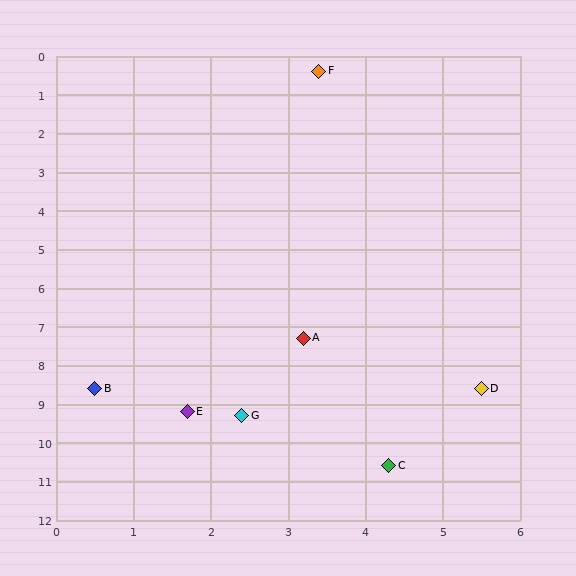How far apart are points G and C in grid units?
Points G and C are about 2.3 grid units apart.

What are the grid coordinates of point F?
Point F is at approximately (3.4, 0.4).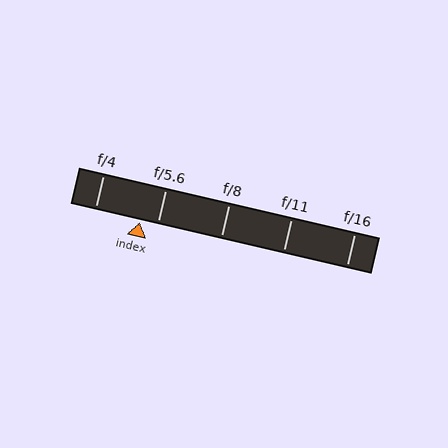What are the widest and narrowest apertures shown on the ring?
The widest aperture shown is f/4 and the narrowest is f/16.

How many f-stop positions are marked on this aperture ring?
There are 5 f-stop positions marked.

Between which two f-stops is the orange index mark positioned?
The index mark is between f/4 and f/5.6.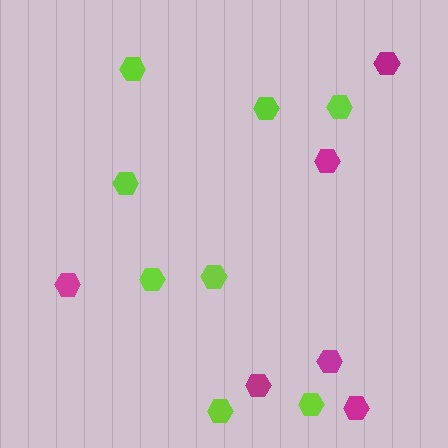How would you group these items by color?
There are 2 groups: one group of lime hexagons (8) and one group of magenta hexagons (6).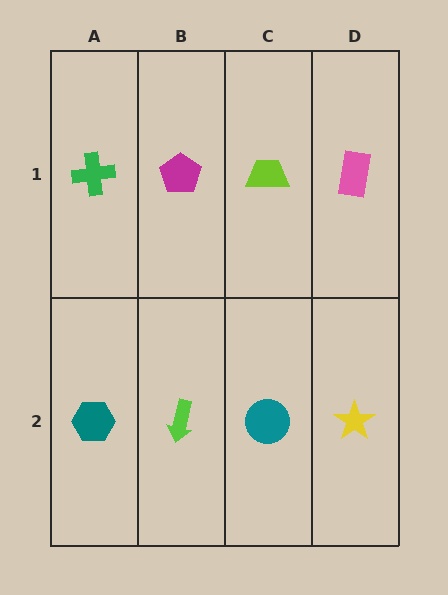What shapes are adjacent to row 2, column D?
A pink rectangle (row 1, column D), a teal circle (row 2, column C).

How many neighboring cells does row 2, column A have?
2.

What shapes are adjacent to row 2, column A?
A green cross (row 1, column A), a lime arrow (row 2, column B).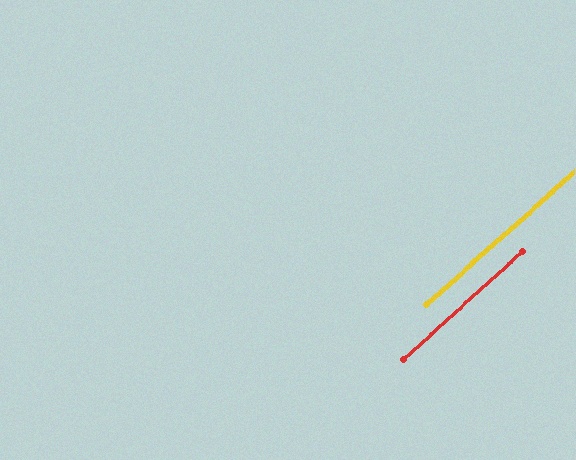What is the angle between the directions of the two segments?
Approximately 1 degree.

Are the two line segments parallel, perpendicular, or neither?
Parallel — their directions differ by only 0.7°.